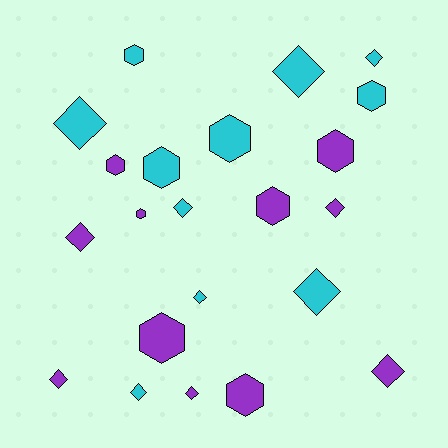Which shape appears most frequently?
Diamond, with 12 objects.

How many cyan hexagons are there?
There are 4 cyan hexagons.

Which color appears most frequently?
Purple, with 11 objects.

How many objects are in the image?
There are 22 objects.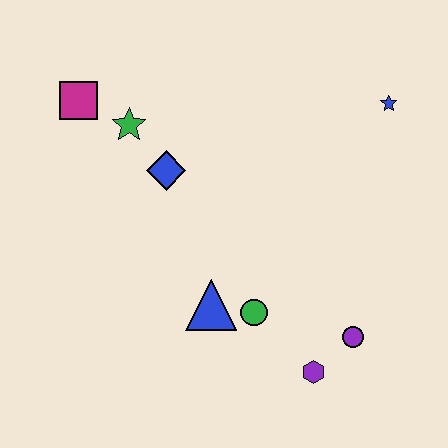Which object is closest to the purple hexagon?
The purple circle is closest to the purple hexagon.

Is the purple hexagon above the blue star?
No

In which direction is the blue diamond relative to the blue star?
The blue diamond is to the left of the blue star.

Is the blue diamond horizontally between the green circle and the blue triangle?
No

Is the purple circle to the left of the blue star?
Yes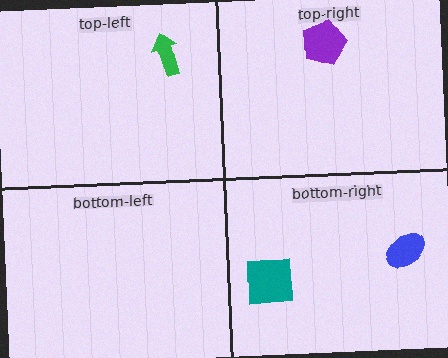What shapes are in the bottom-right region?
The teal square, the blue ellipse.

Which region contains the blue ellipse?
The bottom-right region.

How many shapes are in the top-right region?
1.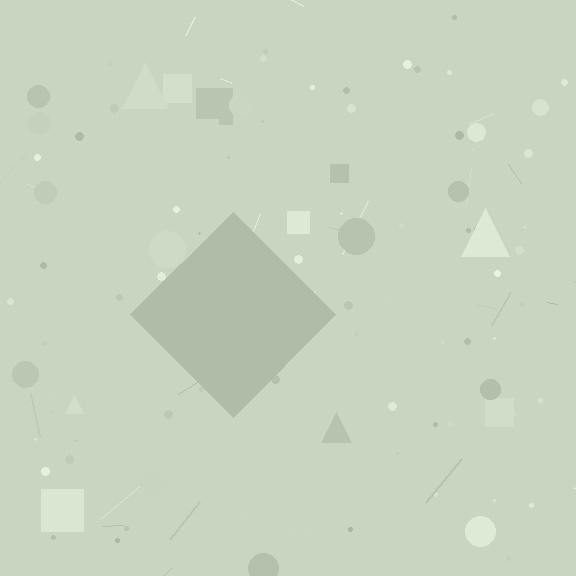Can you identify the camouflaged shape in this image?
The camouflaged shape is a diamond.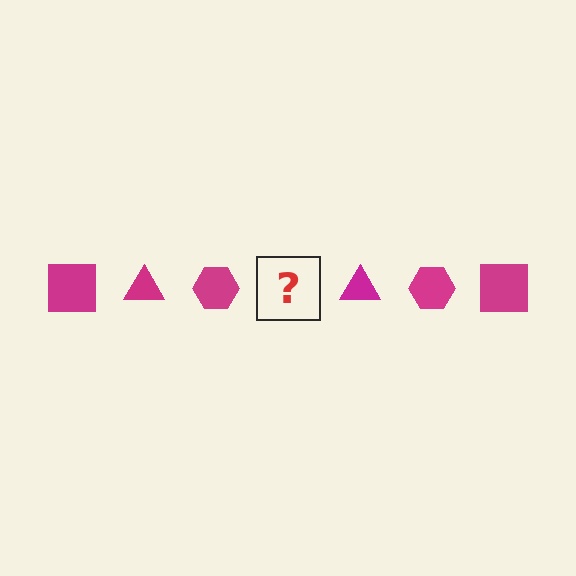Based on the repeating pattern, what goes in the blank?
The blank should be a magenta square.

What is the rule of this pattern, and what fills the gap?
The rule is that the pattern cycles through square, triangle, hexagon shapes in magenta. The gap should be filled with a magenta square.